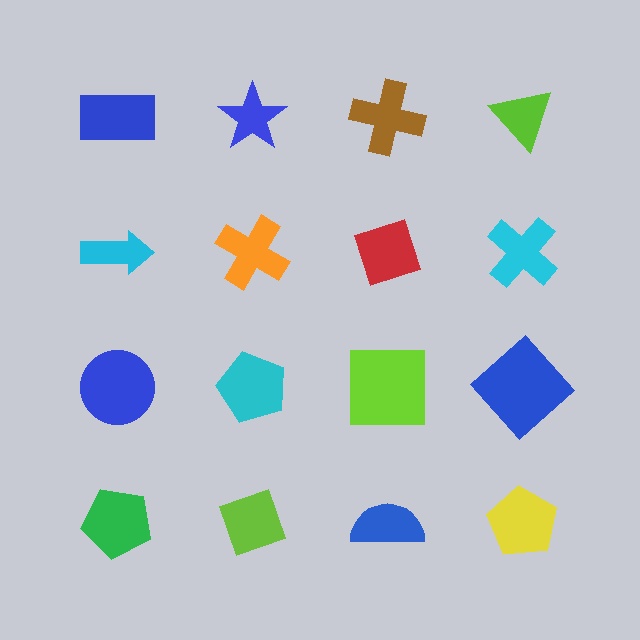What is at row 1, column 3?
A brown cross.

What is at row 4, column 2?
A lime diamond.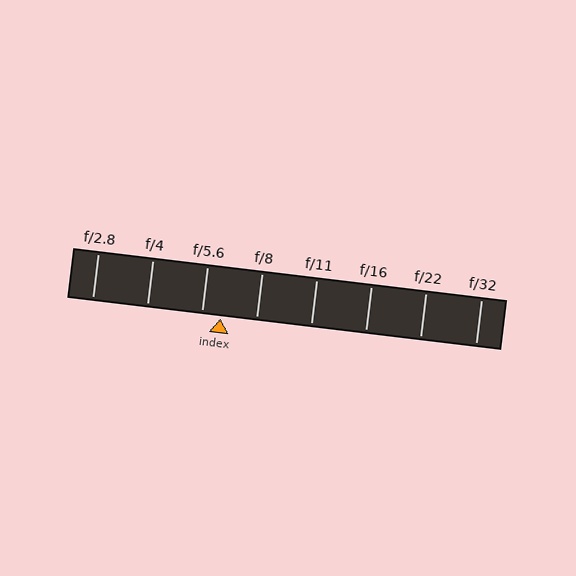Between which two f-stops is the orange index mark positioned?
The index mark is between f/5.6 and f/8.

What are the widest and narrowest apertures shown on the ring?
The widest aperture shown is f/2.8 and the narrowest is f/32.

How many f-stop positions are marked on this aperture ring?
There are 8 f-stop positions marked.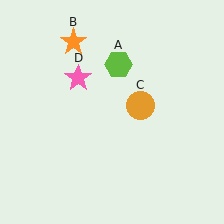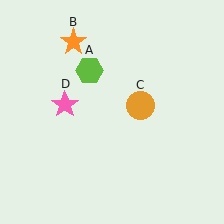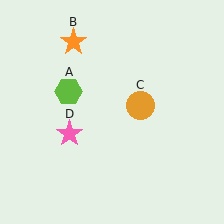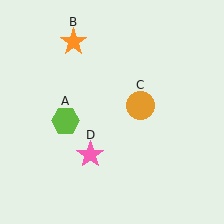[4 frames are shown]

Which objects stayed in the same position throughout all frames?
Orange star (object B) and orange circle (object C) remained stationary.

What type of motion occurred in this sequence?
The lime hexagon (object A), pink star (object D) rotated counterclockwise around the center of the scene.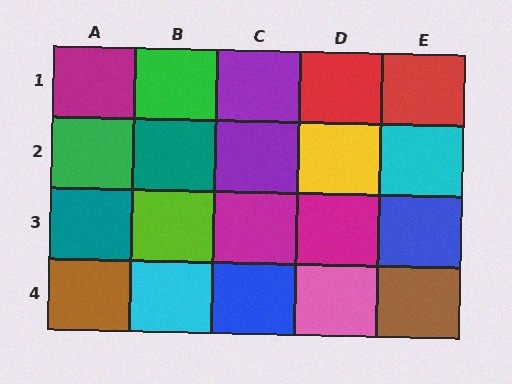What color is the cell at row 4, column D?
Pink.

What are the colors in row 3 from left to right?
Teal, lime, magenta, magenta, blue.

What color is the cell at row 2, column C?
Purple.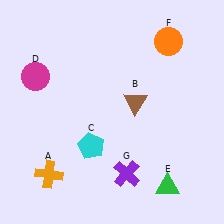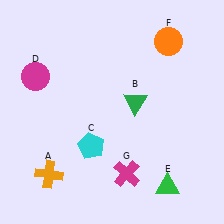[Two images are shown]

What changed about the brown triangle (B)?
In Image 1, B is brown. In Image 2, it changed to green.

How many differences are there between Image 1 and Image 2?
There are 2 differences between the two images.